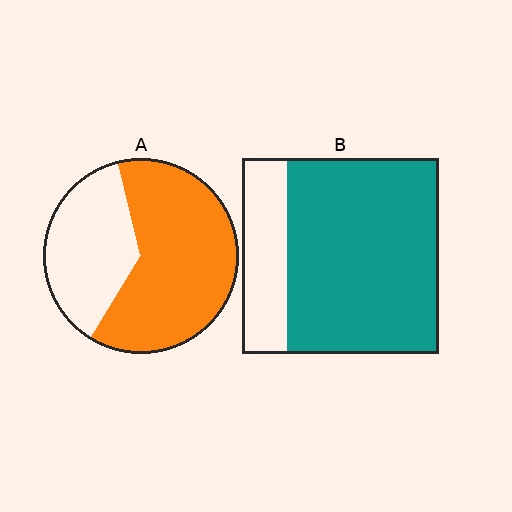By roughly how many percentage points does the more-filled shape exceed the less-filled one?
By roughly 15 percentage points (B over A).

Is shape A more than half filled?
Yes.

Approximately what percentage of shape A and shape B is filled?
A is approximately 65% and B is approximately 75%.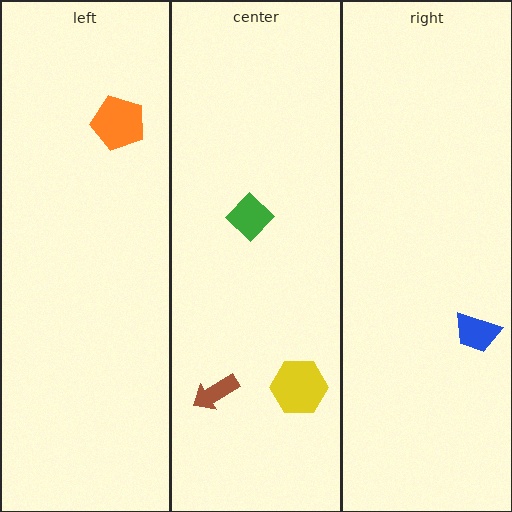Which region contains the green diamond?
The center region.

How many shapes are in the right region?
1.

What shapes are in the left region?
The orange pentagon.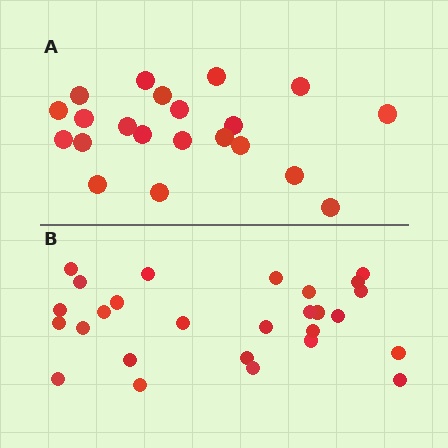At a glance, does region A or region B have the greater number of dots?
Region B (the bottom region) has more dots.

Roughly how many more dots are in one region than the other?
Region B has about 6 more dots than region A.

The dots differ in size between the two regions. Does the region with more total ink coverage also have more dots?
No. Region A has more total ink coverage because its dots are larger, but region B actually contains more individual dots. Total area can be misleading — the number of items is what matters here.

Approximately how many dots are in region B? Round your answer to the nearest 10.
About 30 dots. (The exact count is 27, which rounds to 30.)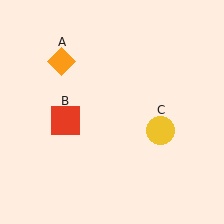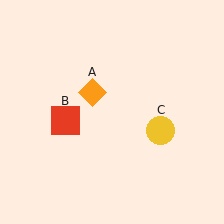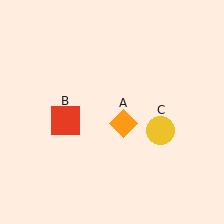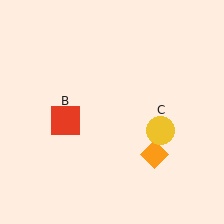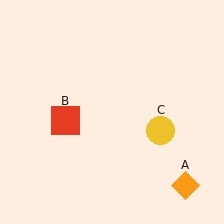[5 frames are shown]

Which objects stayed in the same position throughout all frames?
Red square (object B) and yellow circle (object C) remained stationary.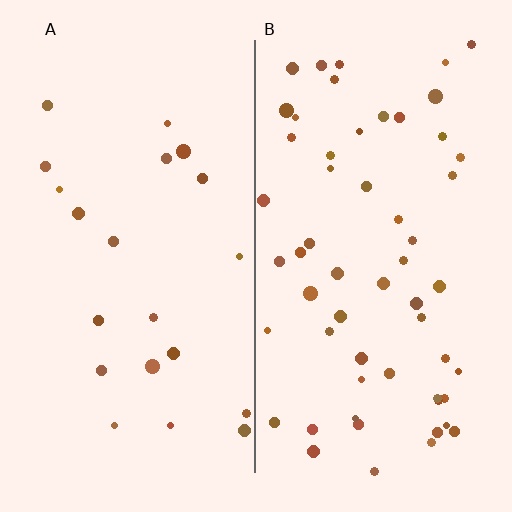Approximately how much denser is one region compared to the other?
Approximately 2.7× — region B over region A.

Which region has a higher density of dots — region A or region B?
B (the right).